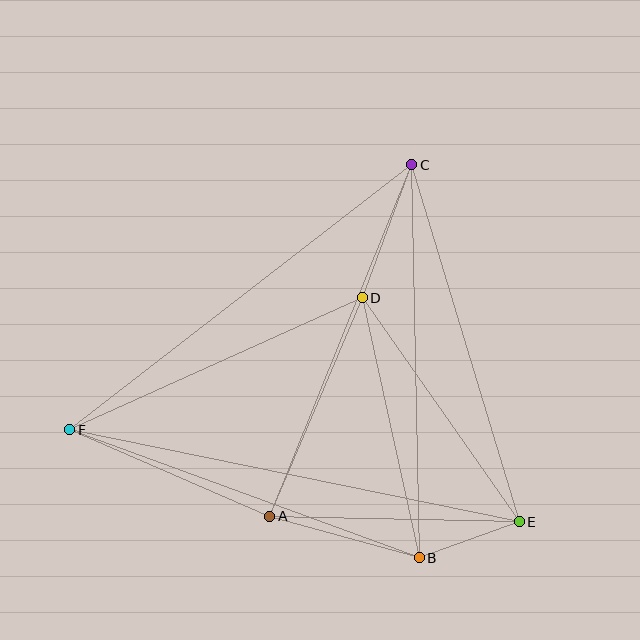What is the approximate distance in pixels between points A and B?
The distance between A and B is approximately 155 pixels.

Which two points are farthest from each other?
Points E and F are farthest from each other.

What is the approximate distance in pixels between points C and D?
The distance between C and D is approximately 142 pixels.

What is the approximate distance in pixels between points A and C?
The distance between A and C is approximately 379 pixels.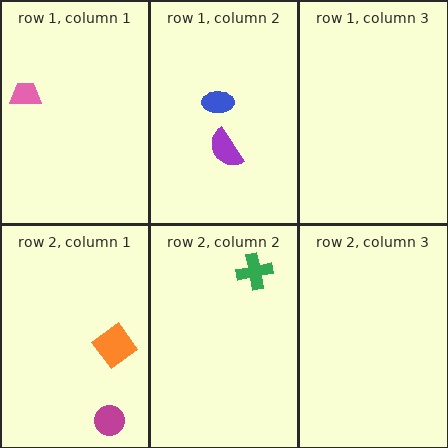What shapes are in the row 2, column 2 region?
The green cross.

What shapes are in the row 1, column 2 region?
The purple semicircle, the blue ellipse.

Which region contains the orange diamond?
The row 2, column 1 region.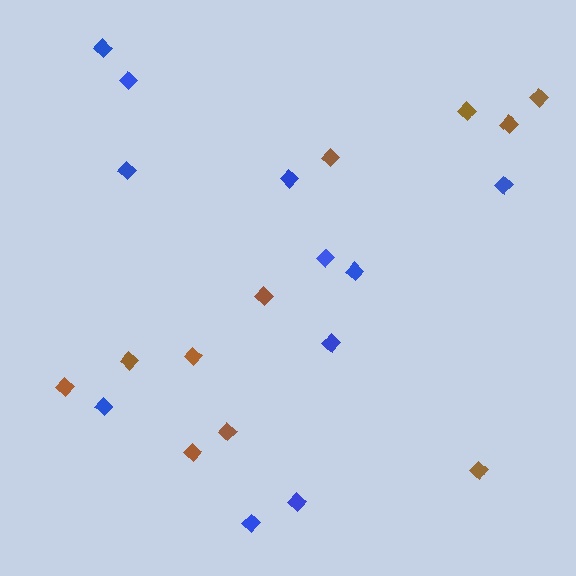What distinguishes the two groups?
There are 2 groups: one group of blue diamonds (11) and one group of brown diamonds (11).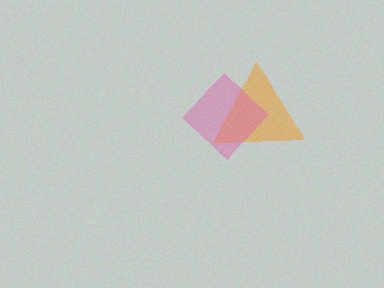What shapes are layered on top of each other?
The layered shapes are: an orange triangle, a pink diamond.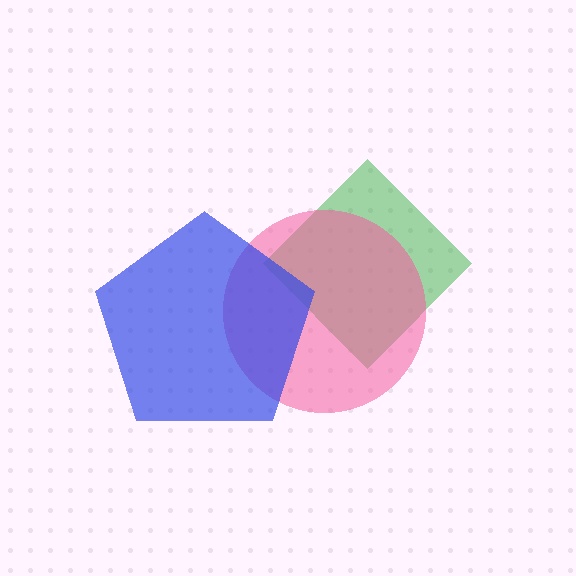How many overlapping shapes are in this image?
There are 3 overlapping shapes in the image.